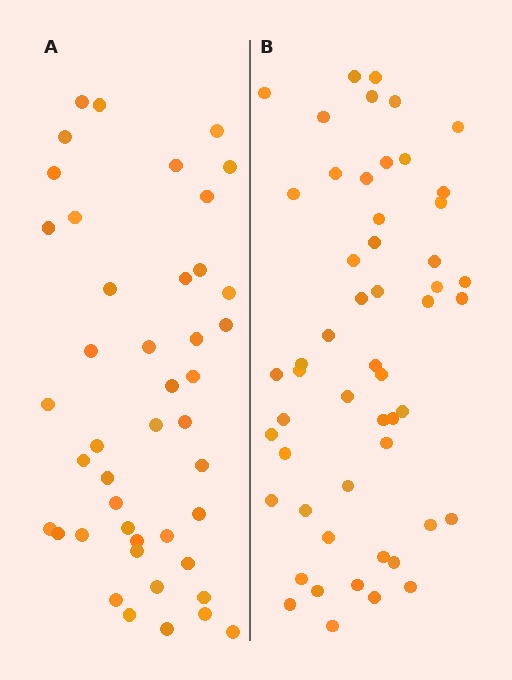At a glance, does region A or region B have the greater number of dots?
Region B (the right region) has more dots.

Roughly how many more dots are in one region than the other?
Region B has roughly 8 or so more dots than region A.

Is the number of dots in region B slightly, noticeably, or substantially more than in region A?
Region B has only slightly more — the two regions are fairly close. The ratio is roughly 1.2 to 1.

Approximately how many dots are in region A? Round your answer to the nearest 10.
About 40 dots. (The exact count is 44, which rounds to 40.)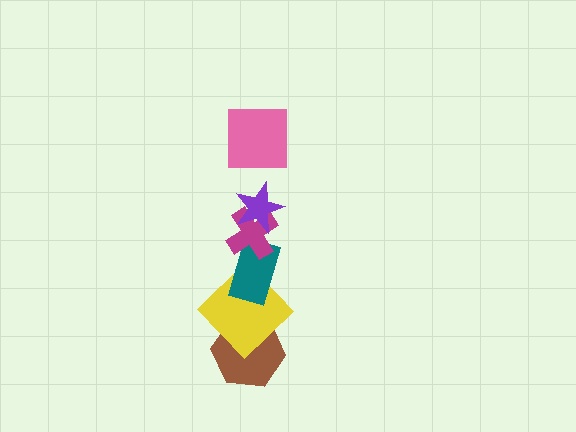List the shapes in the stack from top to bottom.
From top to bottom: the pink square, the purple star, the magenta cross, the teal rectangle, the yellow diamond, the brown hexagon.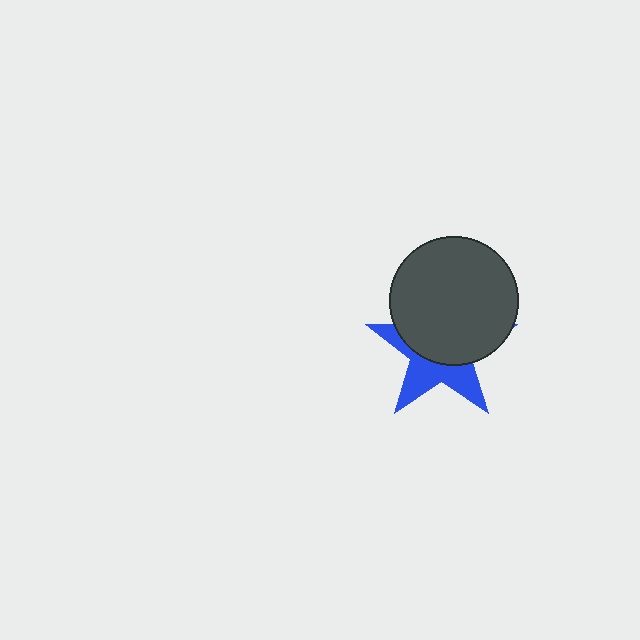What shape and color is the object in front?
The object in front is a dark gray circle.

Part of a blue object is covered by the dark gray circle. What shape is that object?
It is a star.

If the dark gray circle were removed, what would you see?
You would see the complete blue star.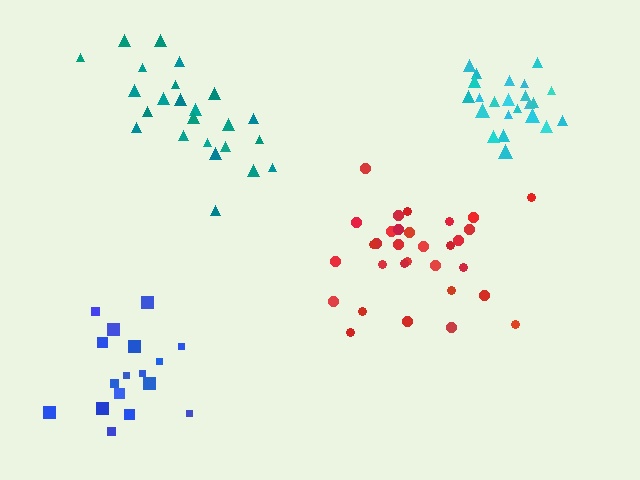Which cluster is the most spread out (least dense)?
Blue.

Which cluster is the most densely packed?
Cyan.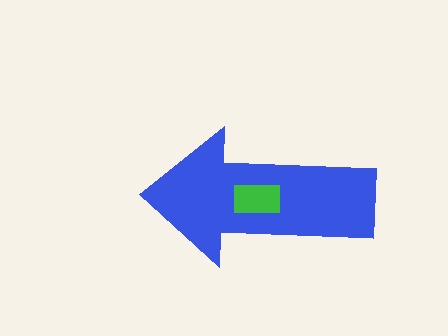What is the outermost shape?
The blue arrow.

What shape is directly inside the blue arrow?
The green rectangle.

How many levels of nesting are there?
2.